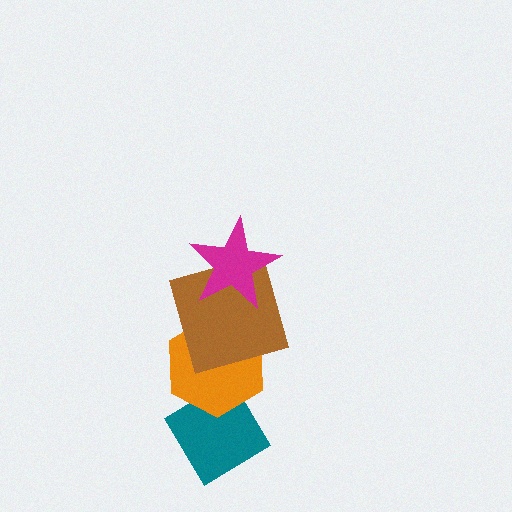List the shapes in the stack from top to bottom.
From top to bottom: the magenta star, the brown square, the orange hexagon, the teal diamond.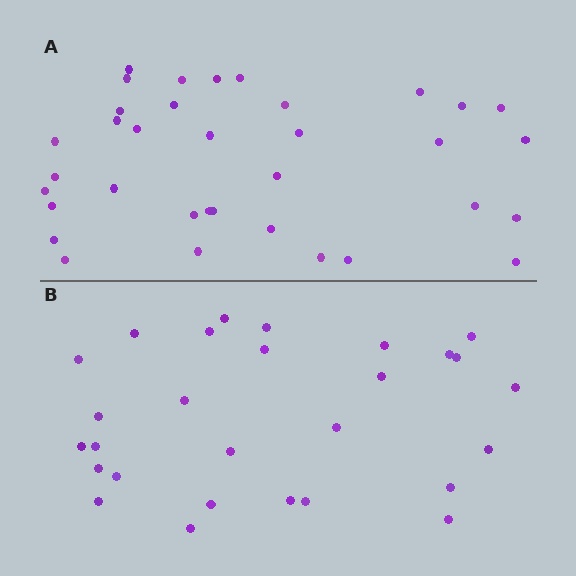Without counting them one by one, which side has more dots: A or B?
Region A (the top region) has more dots.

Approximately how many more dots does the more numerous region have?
Region A has roughly 8 or so more dots than region B.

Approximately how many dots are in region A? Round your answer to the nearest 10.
About 40 dots. (The exact count is 35, which rounds to 40.)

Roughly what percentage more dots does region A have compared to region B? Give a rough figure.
About 25% more.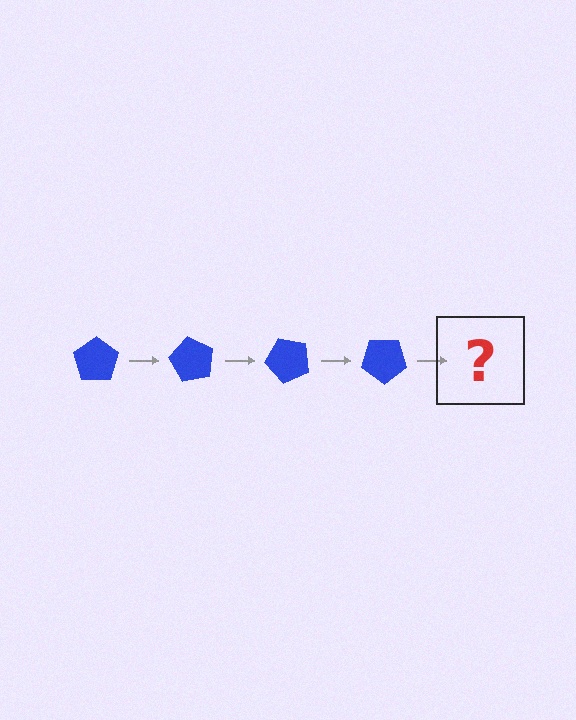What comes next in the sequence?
The next element should be a blue pentagon rotated 240 degrees.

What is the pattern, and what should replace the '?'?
The pattern is that the pentagon rotates 60 degrees each step. The '?' should be a blue pentagon rotated 240 degrees.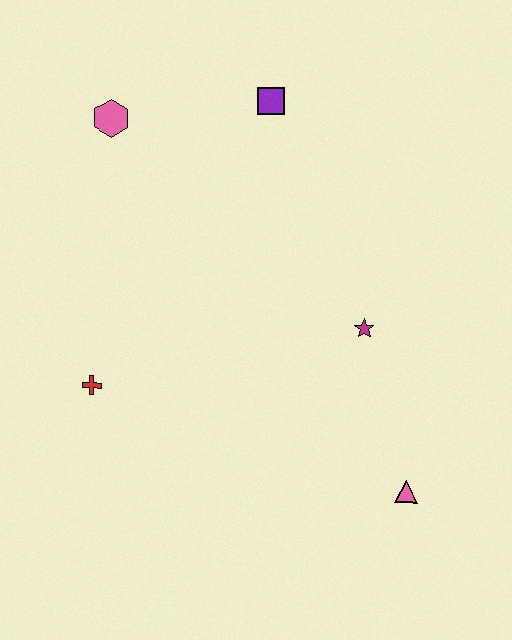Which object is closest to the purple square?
The pink hexagon is closest to the purple square.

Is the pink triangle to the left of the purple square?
No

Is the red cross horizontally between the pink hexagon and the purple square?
No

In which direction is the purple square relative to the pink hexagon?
The purple square is to the right of the pink hexagon.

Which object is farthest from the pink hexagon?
The pink triangle is farthest from the pink hexagon.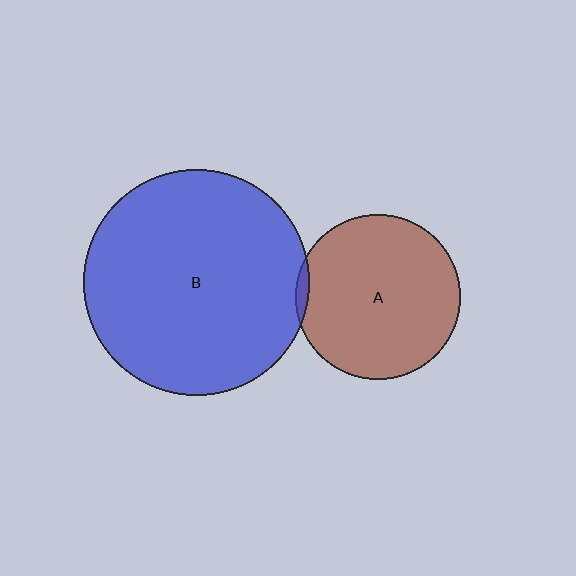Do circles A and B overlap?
Yes.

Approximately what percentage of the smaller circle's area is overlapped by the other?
Approximately 5%.